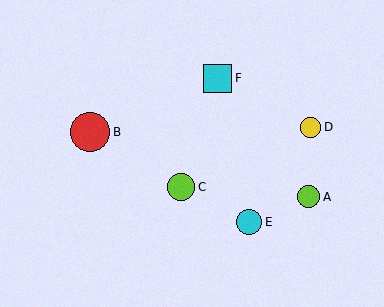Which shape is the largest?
The red circle (labeled B) is the largest.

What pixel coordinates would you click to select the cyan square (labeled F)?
Click at (218, 78) to select the cyan square F.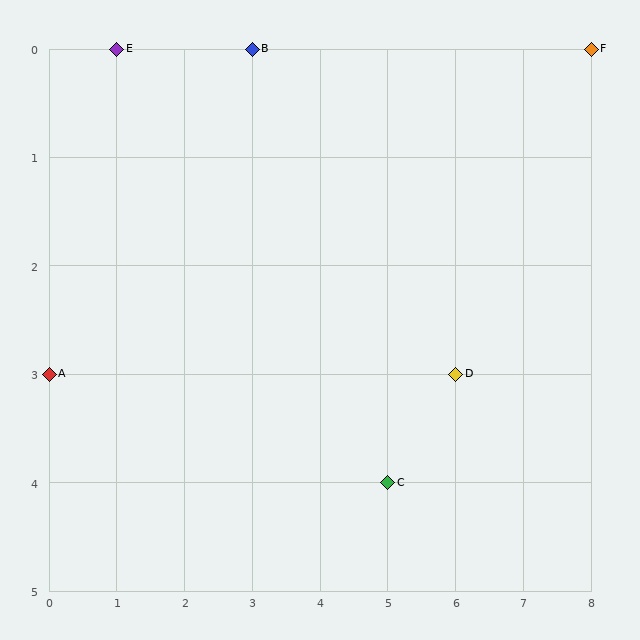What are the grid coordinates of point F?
Point F is at grid coordinates (8, 0).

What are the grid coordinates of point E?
Point E is at grid coordinates (1, 0).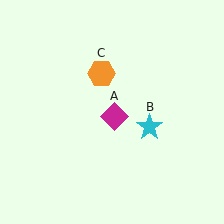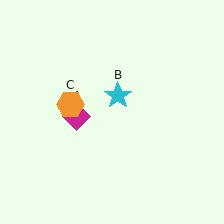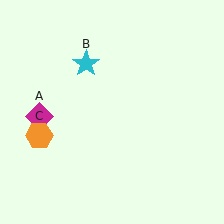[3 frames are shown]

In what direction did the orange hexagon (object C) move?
The orange hexagon (object C) moved down and to the left.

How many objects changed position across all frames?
3 objects changed position: magenta diamond (object A), cyan star (object B), orange hexagon (object C).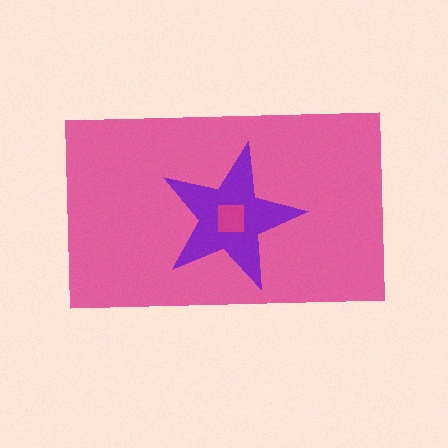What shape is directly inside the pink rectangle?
The purple star.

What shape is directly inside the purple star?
The magenta square.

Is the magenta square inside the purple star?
Yes.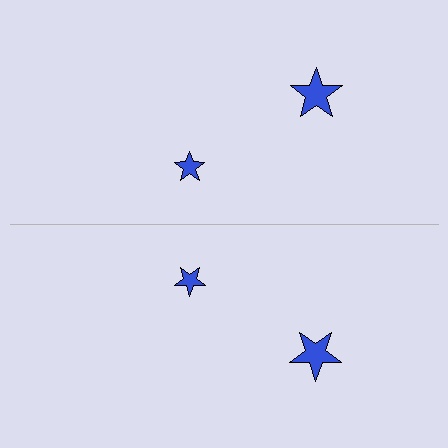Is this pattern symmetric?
Yes, this pattern has bilateral (reflection) symmetry.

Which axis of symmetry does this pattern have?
The pattern has a horizontal axis of symmetry running through the center of the image.